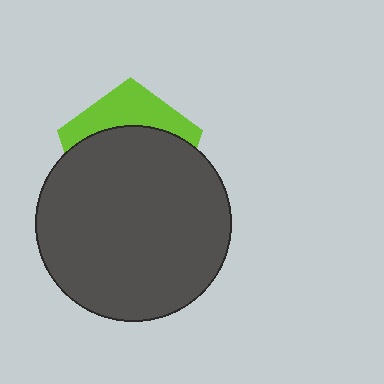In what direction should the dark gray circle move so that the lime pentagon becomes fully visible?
The dark gray circle should move down. That is the shortest direction to clear the overlap and leave the lime pentagon fully visible.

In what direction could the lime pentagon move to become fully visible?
The lime pentagon could move up. That would shift it out from behind the dark gray circle entirely.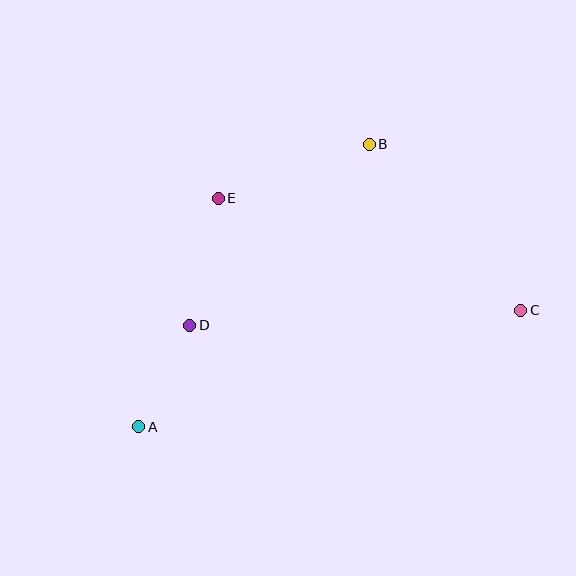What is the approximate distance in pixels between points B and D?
The distance between B and D is approximately 255 pixels.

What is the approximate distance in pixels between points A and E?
The distance between A and E is approximately 242 pixels.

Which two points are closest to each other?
Points A and D are closest to each other.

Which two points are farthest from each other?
Points A and C are farthest from each other.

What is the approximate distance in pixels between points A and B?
The distance between A and B is approximately 365 pixels.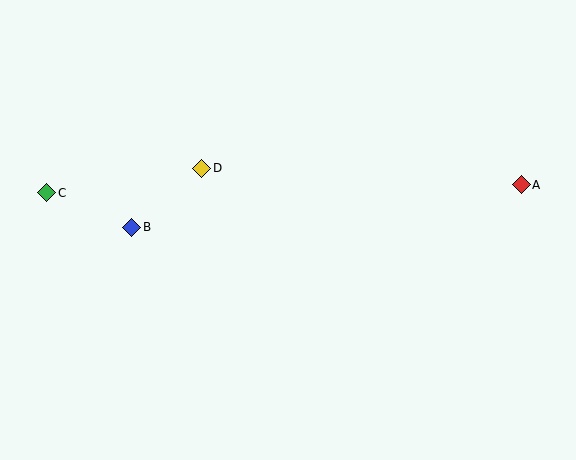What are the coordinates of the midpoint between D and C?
The midpoint between D and C is at (124, 180).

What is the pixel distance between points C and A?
The distance between C and A is 475 pixels.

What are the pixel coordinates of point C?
Point C is at (47, 193).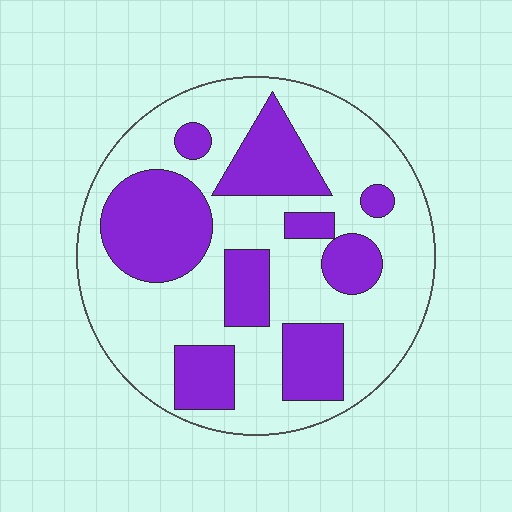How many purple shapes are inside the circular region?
9.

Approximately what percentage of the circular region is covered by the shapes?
Approximately 35%.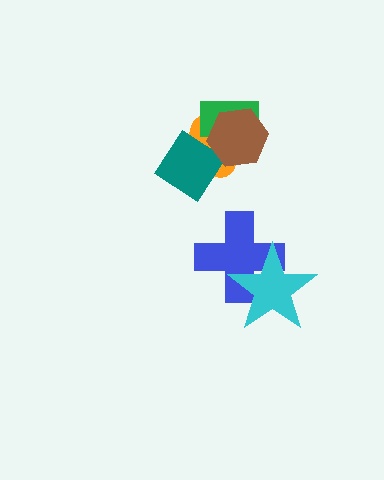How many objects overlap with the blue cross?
1 object overlaps with the blue cross.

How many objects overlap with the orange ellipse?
3 objects overlap with the orange ellipse.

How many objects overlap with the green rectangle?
2 objects overlap with the green rectangle.